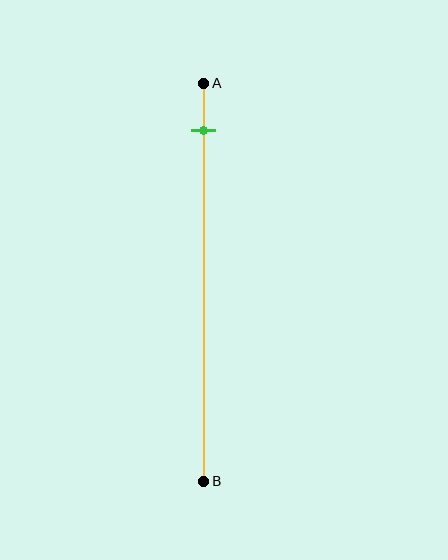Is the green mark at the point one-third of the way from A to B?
No, the mark is at about 10% from A, not at the 33% one-third point.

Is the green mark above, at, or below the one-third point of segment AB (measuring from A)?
The green mark is above the one-third point of segment AB.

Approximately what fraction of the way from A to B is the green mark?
The green mark is approximately 10% of the way from A to B.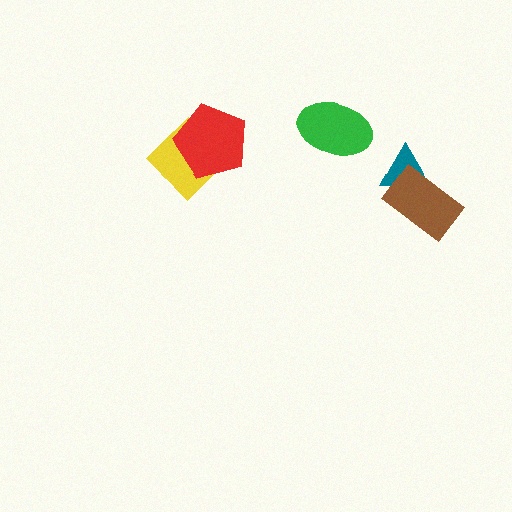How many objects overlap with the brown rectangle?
1 object overlaps with the brown rectangle.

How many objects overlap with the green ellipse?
0 objects overlap with the green ellipse.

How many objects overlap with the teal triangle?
1 object overlaps with the teal triangle.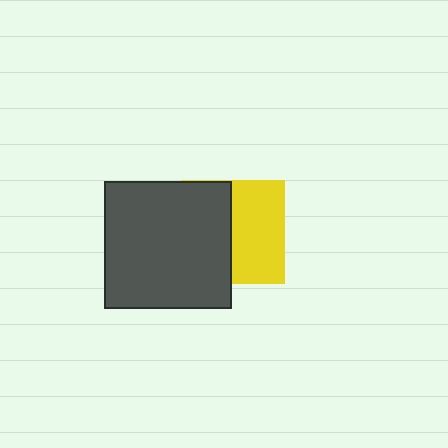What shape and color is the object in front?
The object in front is a dark gray square.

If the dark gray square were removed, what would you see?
You would see the complete yellow square.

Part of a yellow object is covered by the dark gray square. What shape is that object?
It is a square.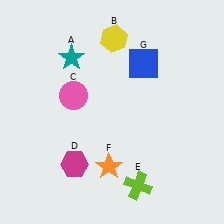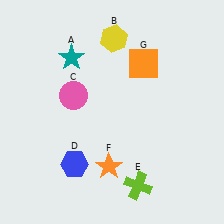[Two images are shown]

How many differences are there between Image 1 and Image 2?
There are 2 differences between the two images.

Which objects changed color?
D changed from magenta to blue. G changed from blue to orange.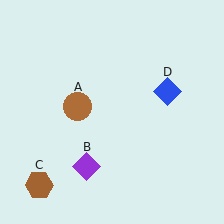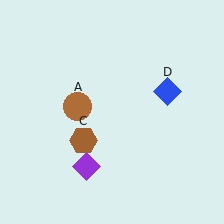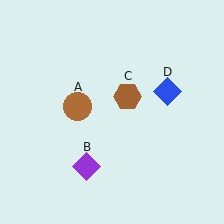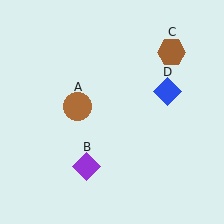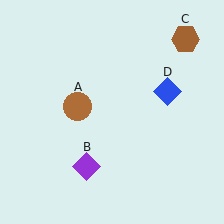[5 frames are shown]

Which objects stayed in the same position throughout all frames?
Brown circle (object A) and purple diamond (object B) and blue diamond (object D) remained stationary.